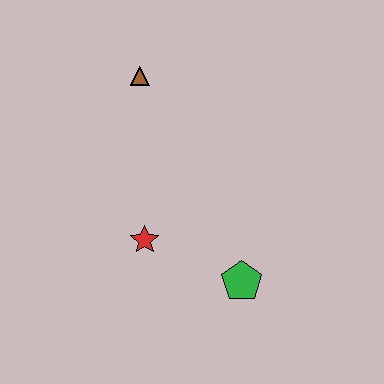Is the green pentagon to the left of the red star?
No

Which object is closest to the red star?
The green pentagon is closest to the red star.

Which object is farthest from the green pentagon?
The brown triangle is farthest from the green pentagon.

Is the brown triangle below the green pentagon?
No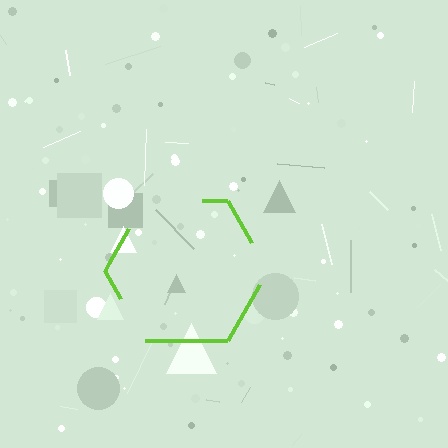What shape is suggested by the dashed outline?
The dashed outline suggests a hexagon.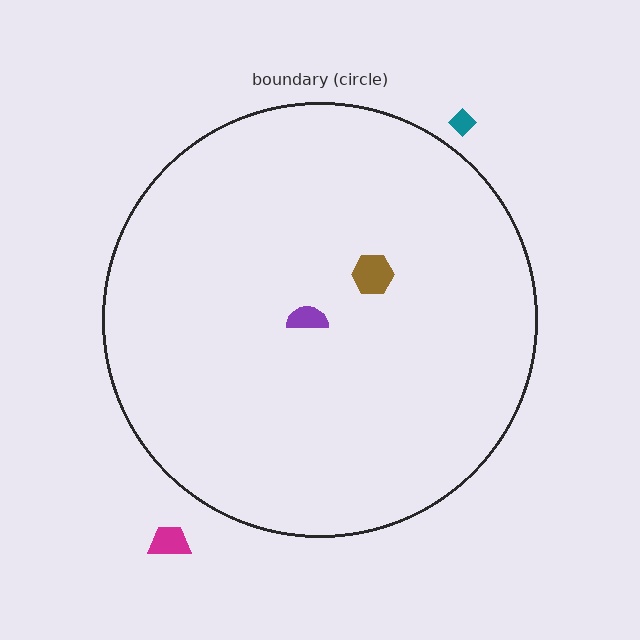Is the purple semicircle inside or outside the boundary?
Inside.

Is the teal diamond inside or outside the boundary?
Outside.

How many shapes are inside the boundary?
2 inside, 2 outside.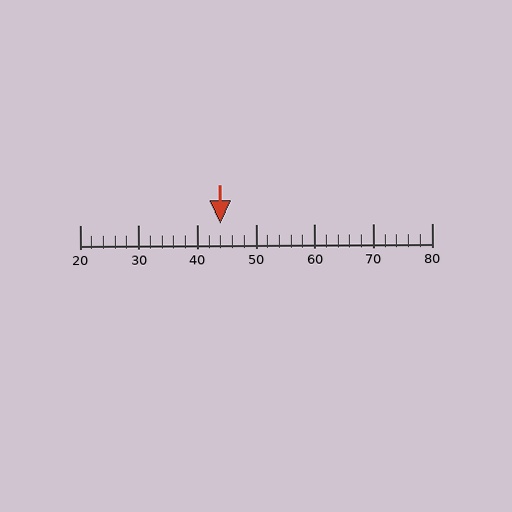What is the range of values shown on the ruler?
The ruler shows values from 20 to 80.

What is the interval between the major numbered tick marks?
The major tick marks are spaced 10 units apart.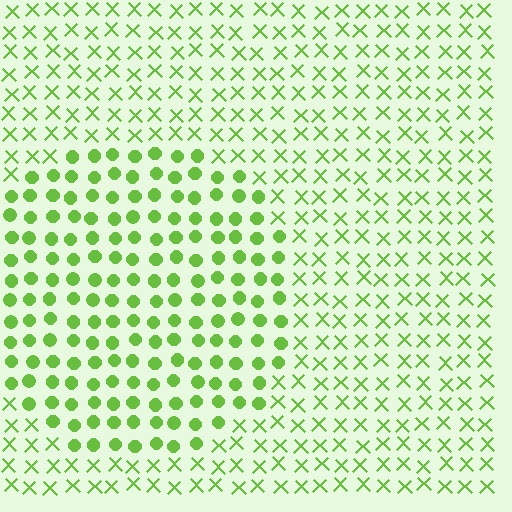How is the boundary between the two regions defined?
The boundary is defined by a change in element shape: circles inside vs. X marks outside. All elements share the same color and spacing.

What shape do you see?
I see a circle.